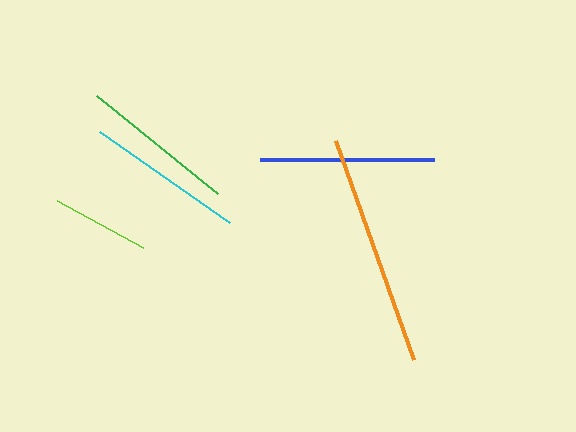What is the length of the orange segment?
The orange segment is approximately 233 pixels long.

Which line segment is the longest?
The orange line is the longest at approximately 233 pixels.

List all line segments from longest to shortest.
From longest to shortest: orange, blue, cyan, green, lime.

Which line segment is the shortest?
The lime line is the shortest at approximately 98 pixels.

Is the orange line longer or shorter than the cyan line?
The orange line is longer than the cyan line.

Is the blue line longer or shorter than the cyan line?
The blue line is longer than the cyan line.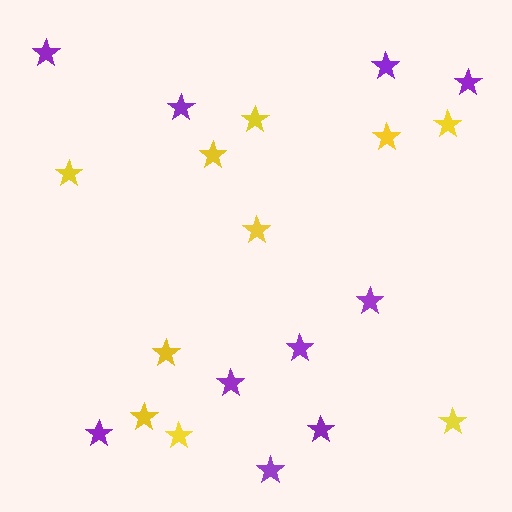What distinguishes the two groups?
There are 2 groups: one group of yellow stars (10) and one group of purple stars (10).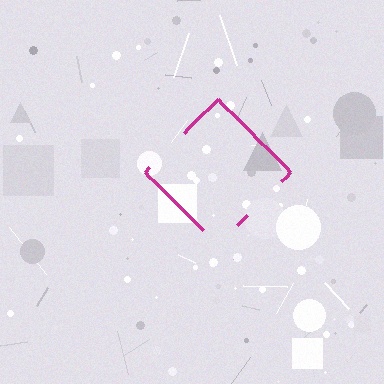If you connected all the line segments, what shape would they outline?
They would outline a diamond.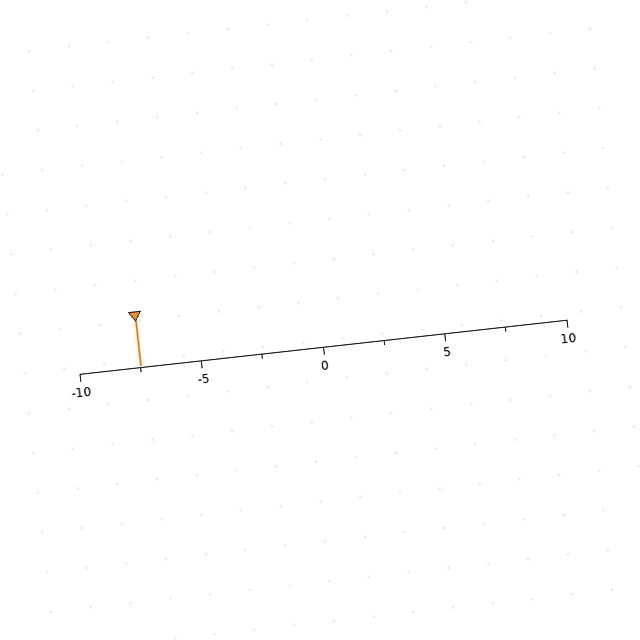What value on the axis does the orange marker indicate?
The marker indicates approximately -7.5.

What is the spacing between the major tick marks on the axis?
The major ticks are spaced 5 apart.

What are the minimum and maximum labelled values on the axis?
The axis runs from -10 to 10.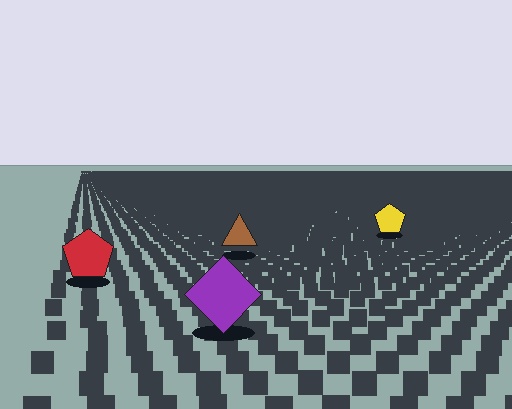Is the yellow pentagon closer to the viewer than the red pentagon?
No. The red pentagon is closer — you can tell from the texture gradient: the ground texture is coarser near it.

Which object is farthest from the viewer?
The yellow pentagon is farthest from the viewer. It appears smaller and the ground texture around it is denser.